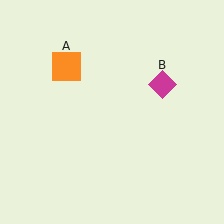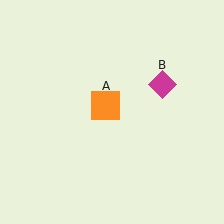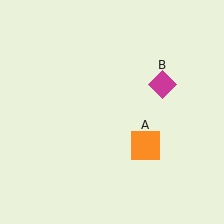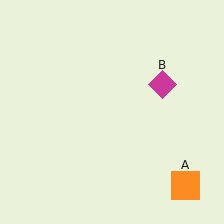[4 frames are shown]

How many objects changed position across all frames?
1 object changed position: orange square (object A).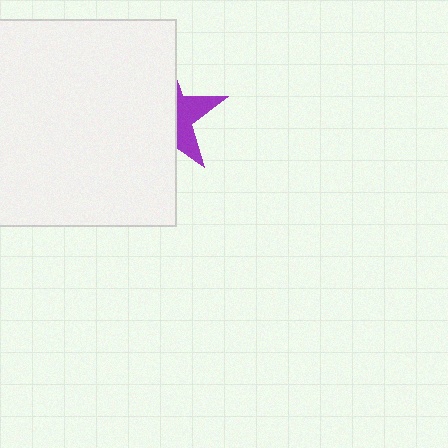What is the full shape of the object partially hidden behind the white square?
The partially hidden object is a purple star.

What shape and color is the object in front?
The object in front is a white square.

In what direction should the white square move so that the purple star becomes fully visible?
The white square should move left. That is the shortest direction to clear the overlap and leave the purple star fully visible.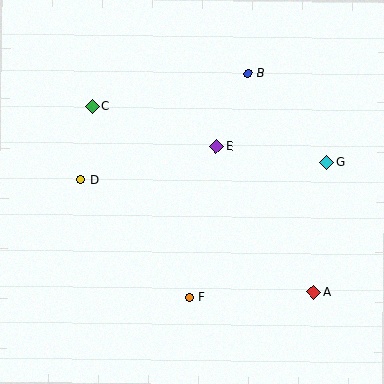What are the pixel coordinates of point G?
Point G is at (327, 162).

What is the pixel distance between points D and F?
The distance between D and F is 160 pixels.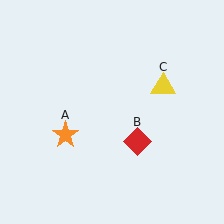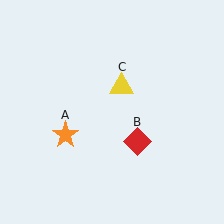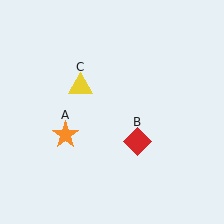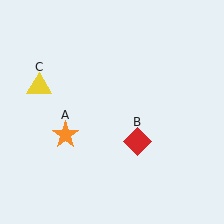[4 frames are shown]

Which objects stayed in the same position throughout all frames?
Orange star (object A) and red diamond (object B) remained stationary.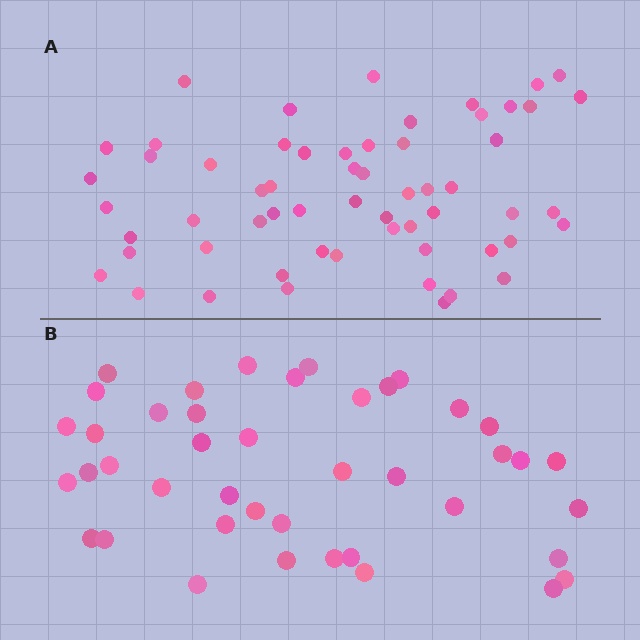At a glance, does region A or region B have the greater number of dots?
Region A (the top region) has more dots.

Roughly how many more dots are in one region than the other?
Region A has approximately 15 more dots than region B.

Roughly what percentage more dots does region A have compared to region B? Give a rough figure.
About 40% more.